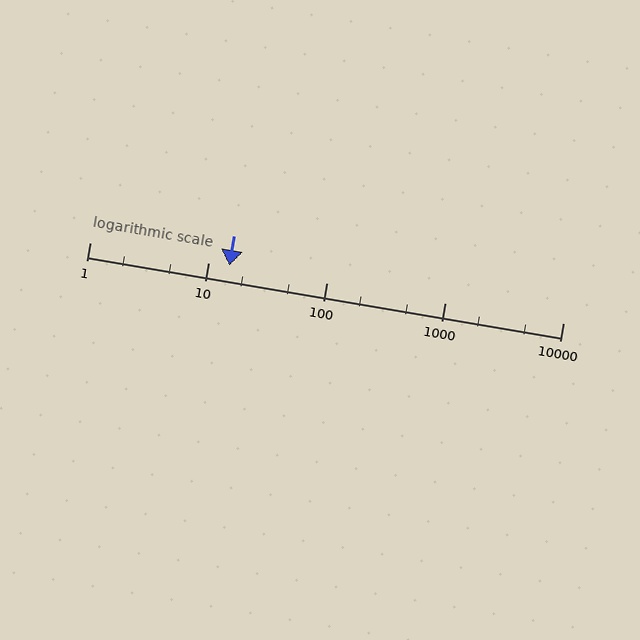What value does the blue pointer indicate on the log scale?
The pointer indicates approximately 15.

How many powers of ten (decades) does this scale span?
The scale spans 4 decades, from 1 to 10000.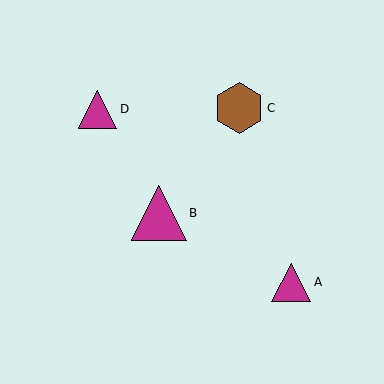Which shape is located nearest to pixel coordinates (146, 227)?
The magenta triangle (labeled B) at (159, 213) is nearest to that location.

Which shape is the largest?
The magenta triangle (labeled B) is the largest.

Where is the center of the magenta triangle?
The center of the magenta triangle is at (159, 213).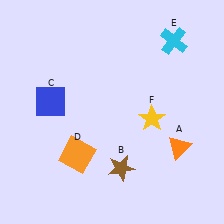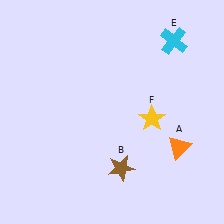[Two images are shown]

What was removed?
The orange square (D), the blue square (C) were removed in Image 2.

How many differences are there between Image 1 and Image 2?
There are 2 differences between the two images.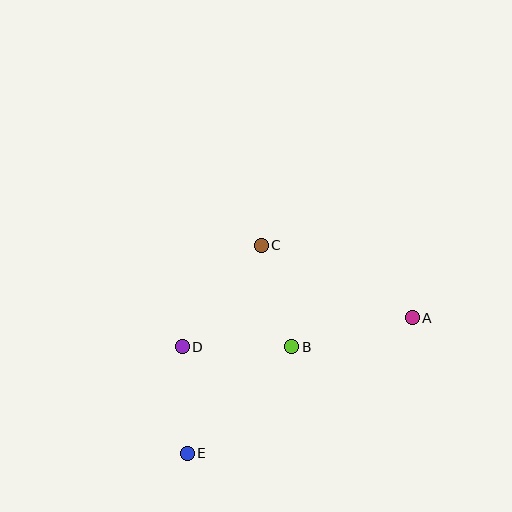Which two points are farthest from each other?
Points A and E are farthest from each other.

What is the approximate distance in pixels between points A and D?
The distance between A and D is approximately 232 pixels.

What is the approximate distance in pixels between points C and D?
The distance between C and D is approximately 129 pixels.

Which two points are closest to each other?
Points B and C are closest to each other.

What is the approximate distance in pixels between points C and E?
The distance between C and E is approximately 221 pixels.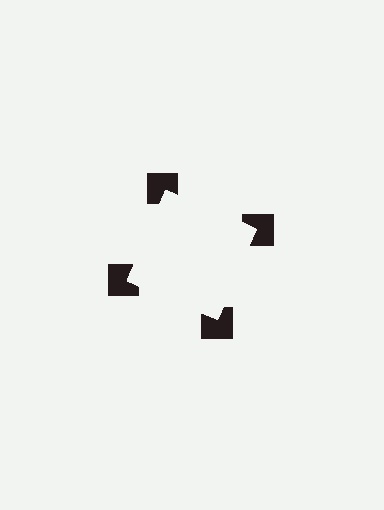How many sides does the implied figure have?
4 sides.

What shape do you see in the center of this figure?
An illusory square — its edges are inferred from the aligned wedge cuts in the notched squares, not physically drawn.